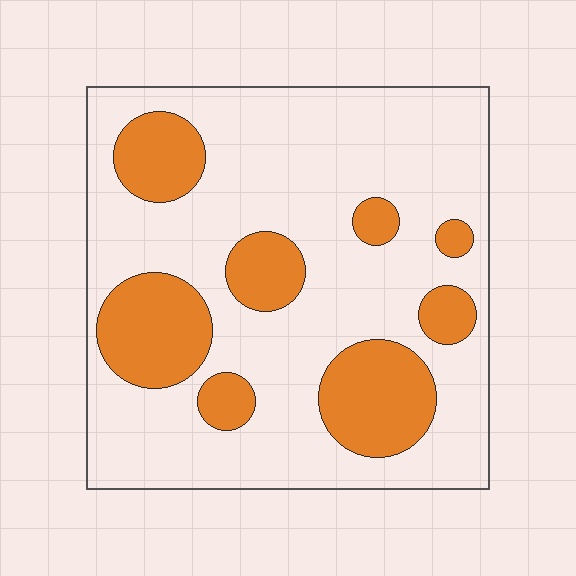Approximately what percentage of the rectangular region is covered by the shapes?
Approximately 25%.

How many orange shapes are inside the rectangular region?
8.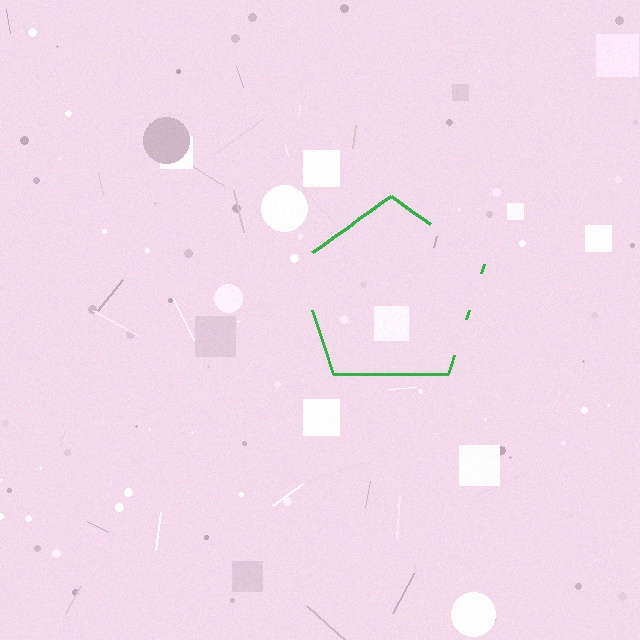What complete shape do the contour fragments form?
The contour fragments form a pentagon.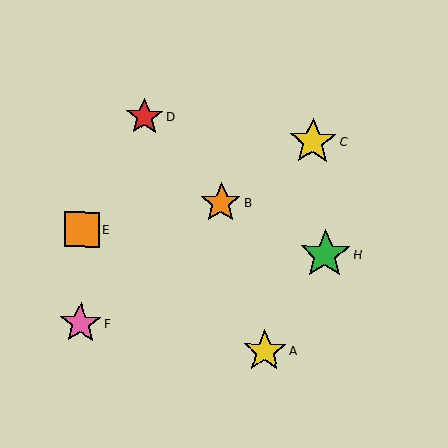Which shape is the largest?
The green star (labeled H) is the largest.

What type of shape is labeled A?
Shape A is a yellow star.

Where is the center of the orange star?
The center of the orange star is at (221, 203).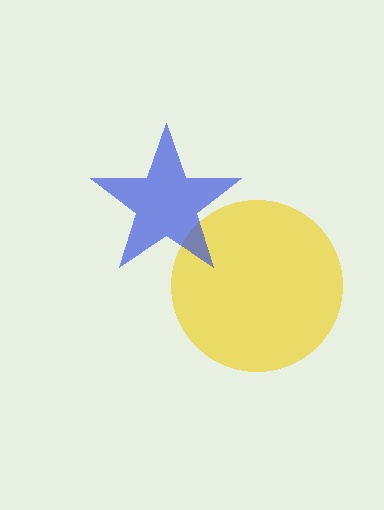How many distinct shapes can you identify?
There are 2 distinct shapes: a yellow circle, a blue star.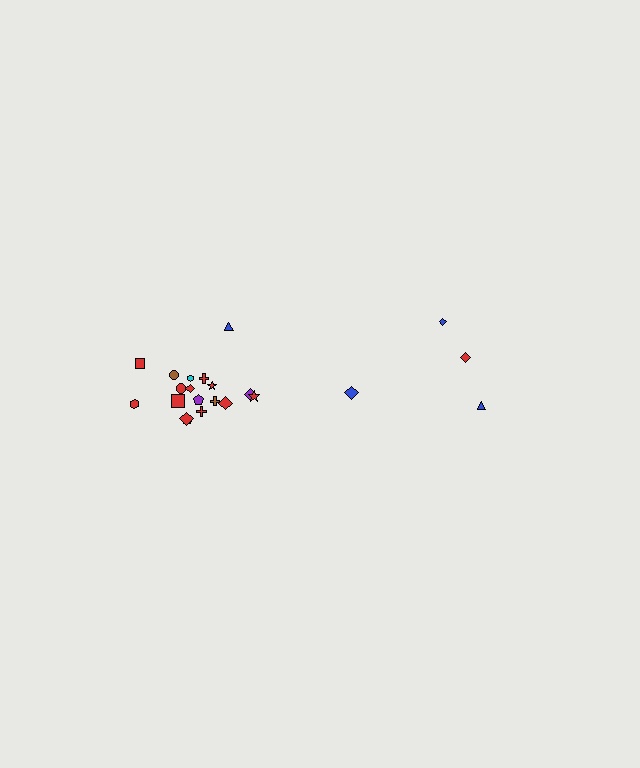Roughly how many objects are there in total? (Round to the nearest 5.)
Roughly 20 objects in total.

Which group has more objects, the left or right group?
The left group.